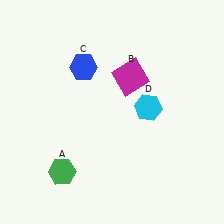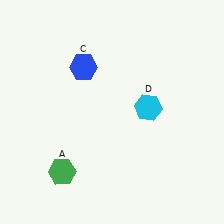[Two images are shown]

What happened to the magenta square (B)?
The magenta square (B) was removed in Image 2. It was in the top-right area of Image 1.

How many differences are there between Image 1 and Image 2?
There is 1 difference between the two images.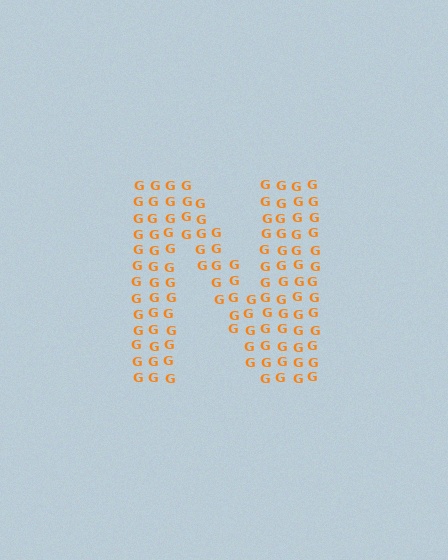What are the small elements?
The small elements are letter G's.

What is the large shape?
The large shape is the letter N.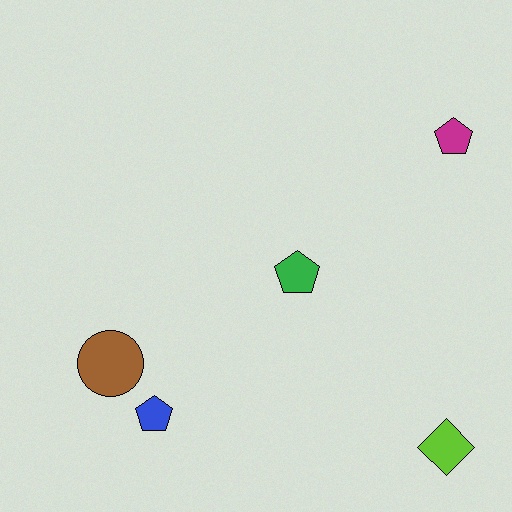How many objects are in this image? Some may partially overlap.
There are 5 objects.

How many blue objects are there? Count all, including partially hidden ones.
There is 1 blue object.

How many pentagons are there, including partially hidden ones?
There are 3 pentagons.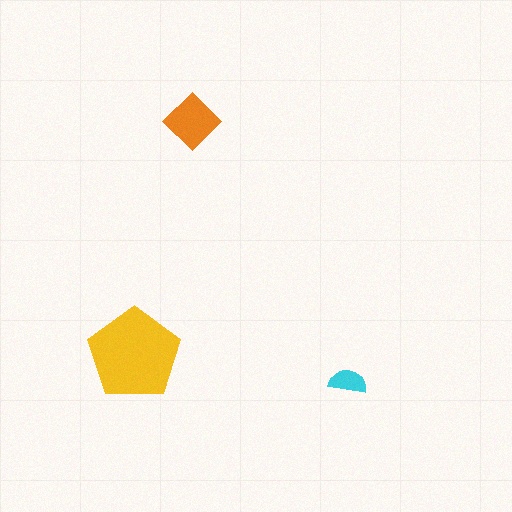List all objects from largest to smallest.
The yellow pentagon, the orange diamond, the cyan semicircle.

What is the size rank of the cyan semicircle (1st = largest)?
3rd.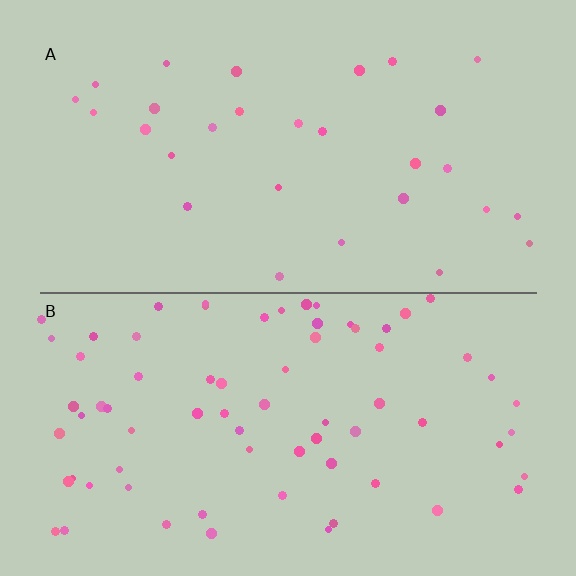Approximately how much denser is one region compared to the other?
Approximately 2.5× — region B over region A.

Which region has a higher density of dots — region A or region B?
B (the bottom).